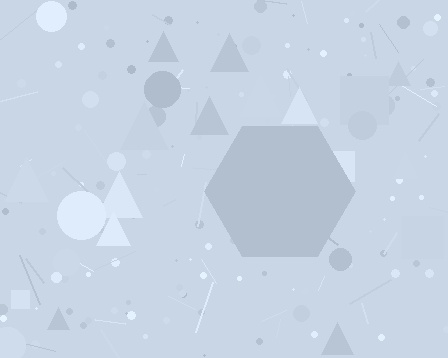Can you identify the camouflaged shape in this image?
The camouflaged shape is a hexagon.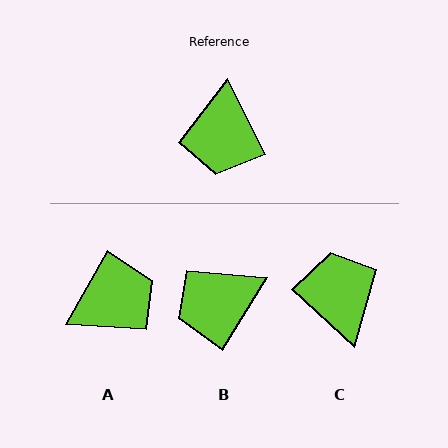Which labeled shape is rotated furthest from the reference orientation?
C, about 159 degrees away.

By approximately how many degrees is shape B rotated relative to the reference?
Approximately 58 degrees clockwise.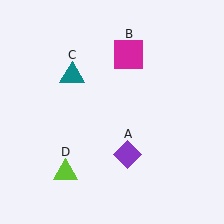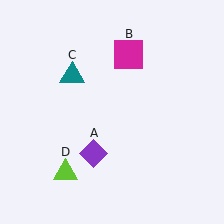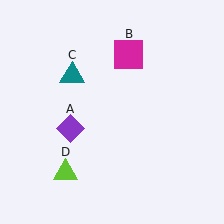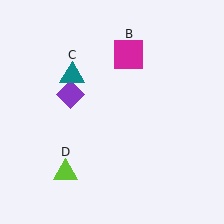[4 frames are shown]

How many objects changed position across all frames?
1 object changed position: purple diamond (object A).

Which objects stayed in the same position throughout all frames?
Magenta square (object B) and teal triangle (object C) and lime triangle (object D) remained stationary.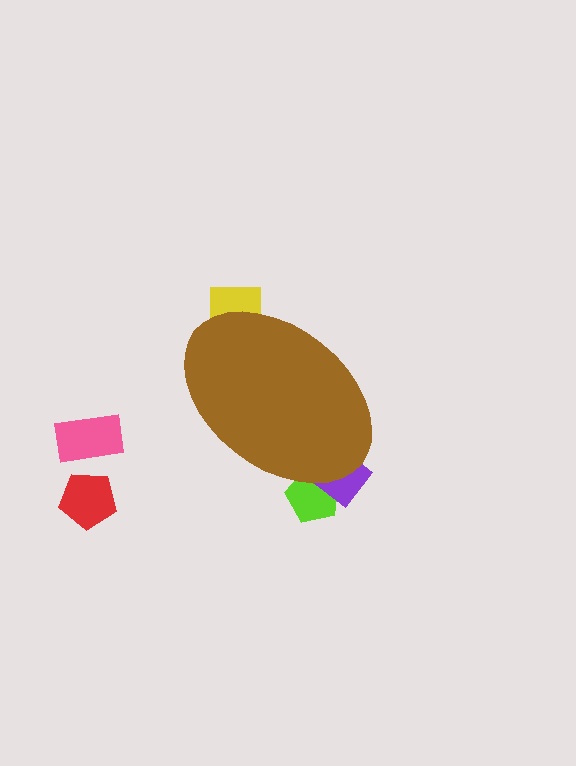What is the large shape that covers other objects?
A brown ellipse.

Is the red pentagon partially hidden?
No, the red pentagon is fully visible.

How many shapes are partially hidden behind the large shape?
3 shapes are partially hidden.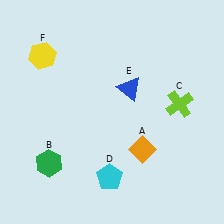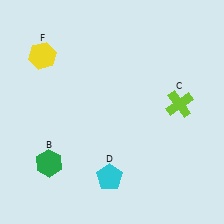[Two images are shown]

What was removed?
The blue triangle (E), the orange diamond (A) were removed in Image 2.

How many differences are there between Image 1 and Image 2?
There are 2 differences between the two images.